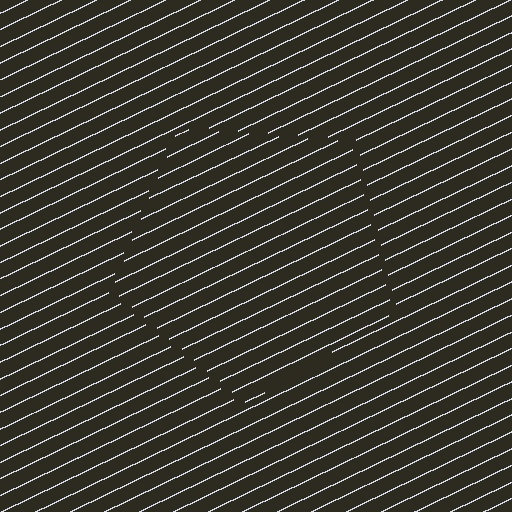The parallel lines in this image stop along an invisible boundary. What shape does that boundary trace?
An illusory pentagon. The interior of the shape contains the same grating, shifted by half a period — the contour is defined by the phase discontinuity where line-ends from the inner and outer gratings abut.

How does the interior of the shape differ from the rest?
The interior of the shape contains the same grating, shifted by half a period — the contour is defined by the phase discontinuity where line-ends from the inner and outer gratings abut.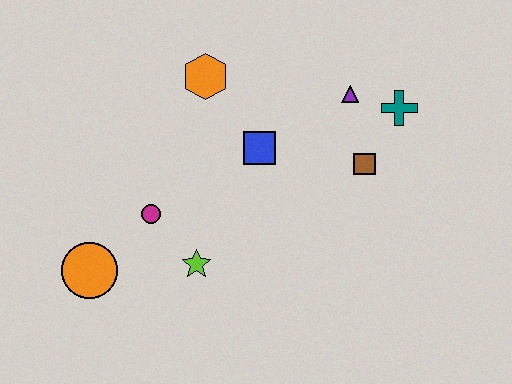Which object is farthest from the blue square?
The orange circle is farthest from the blue square.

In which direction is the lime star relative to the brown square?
The lime star is to the left of the brown square.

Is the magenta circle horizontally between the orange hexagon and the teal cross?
No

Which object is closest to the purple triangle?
The teal cross is closest to the purple triangle.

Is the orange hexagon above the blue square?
Yes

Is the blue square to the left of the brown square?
Yes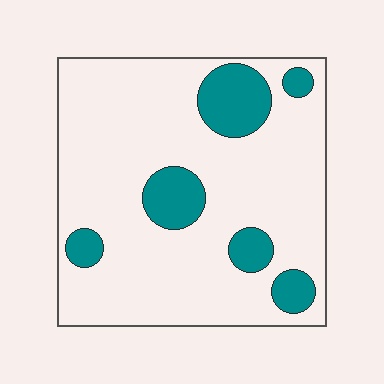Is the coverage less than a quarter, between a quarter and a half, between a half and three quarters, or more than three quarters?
Less than a quarter.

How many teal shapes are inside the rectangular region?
6.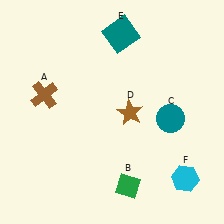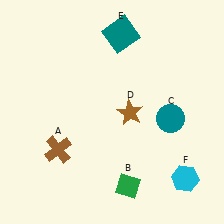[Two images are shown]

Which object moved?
The brown cross (A) moved down.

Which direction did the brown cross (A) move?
The brown cross (A) moved down.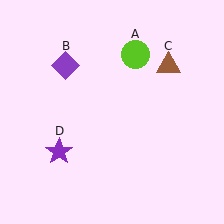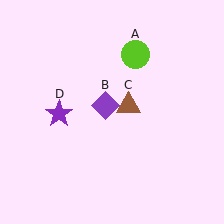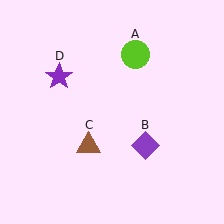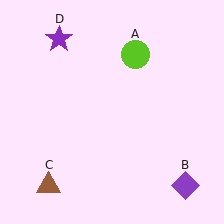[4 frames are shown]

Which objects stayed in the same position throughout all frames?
Lime circle (object A) remained stationary.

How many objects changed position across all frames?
3 objects changed position: purple diamond (object B), brown triangle (object C), purple star (object D).